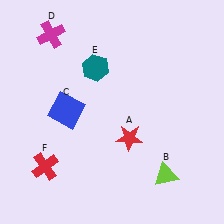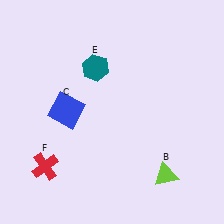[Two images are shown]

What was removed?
The red star (A), the magenta cross (D) were removed in Image 2.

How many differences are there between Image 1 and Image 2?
There are 2 differences between the two images.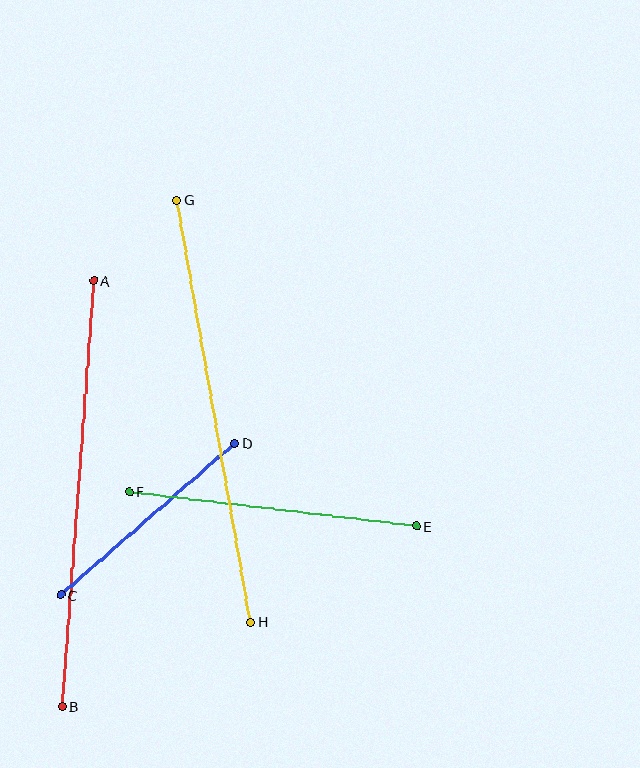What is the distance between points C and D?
The distance is approximately 231 pixels.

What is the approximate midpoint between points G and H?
The midpoint is at approximately (214, 411) pixels.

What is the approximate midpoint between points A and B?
The midpoint is at approximately (78, 494) pixels.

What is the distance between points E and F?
The distance is approximately 289 pixels.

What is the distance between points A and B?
The distance is approximately 427 pixels.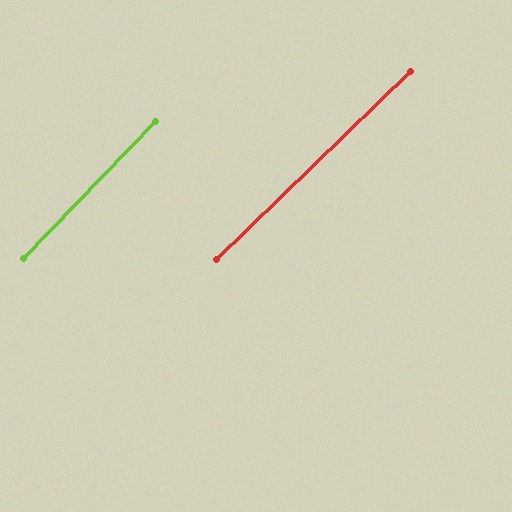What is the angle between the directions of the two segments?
Approximately 2 degrees.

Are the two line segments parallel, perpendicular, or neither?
Parallel — their directions differ by only 1.9°.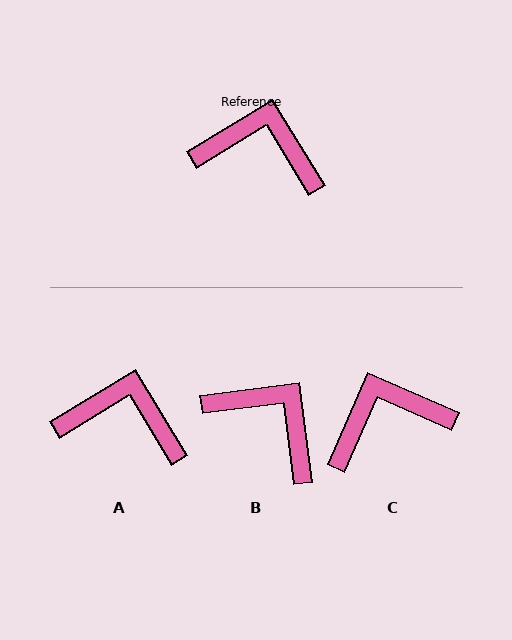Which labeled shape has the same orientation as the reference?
A.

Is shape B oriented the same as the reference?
No, it is off by about 24 degrees.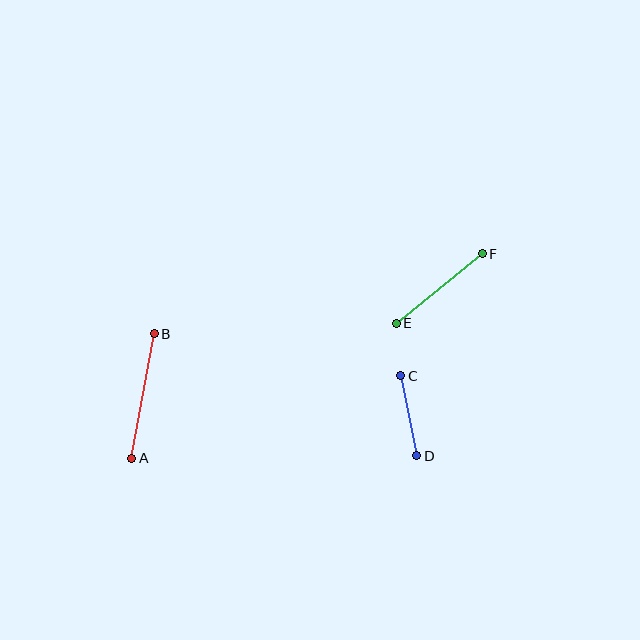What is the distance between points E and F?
The distance is approximately 111 pixels.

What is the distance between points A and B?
The distance is approximately 127 pixels.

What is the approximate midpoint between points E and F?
The midpoint is at approximately (439, 288) pixels.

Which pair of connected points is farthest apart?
Points A and B are farthest apart.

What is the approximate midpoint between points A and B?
The midpoint is at approximately (143, 396) pixels.